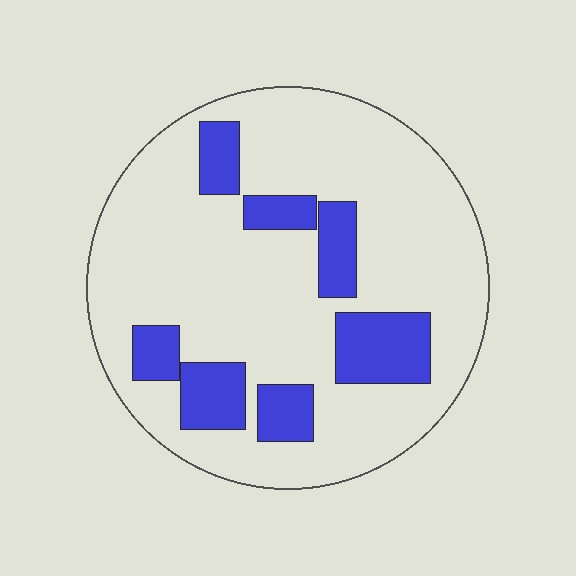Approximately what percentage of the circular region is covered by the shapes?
Approximately 20%.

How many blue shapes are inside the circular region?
7.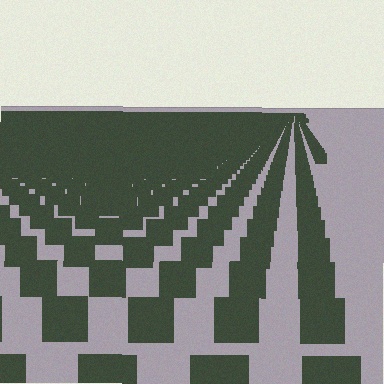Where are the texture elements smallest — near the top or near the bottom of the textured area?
Near the top.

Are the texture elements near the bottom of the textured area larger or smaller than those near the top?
Larger. Near the bottom, elements are closer to the viewer and appear at a bigger on-screen size.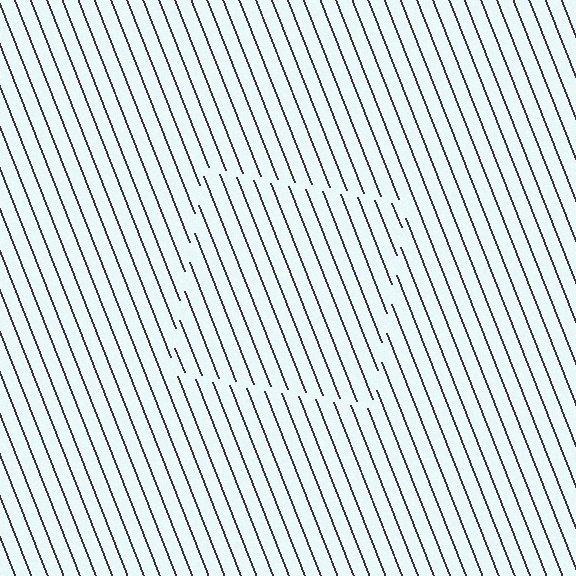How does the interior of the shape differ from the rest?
The interior of the shape contains the same grating, shifted by half a period — the contour is defined by the phase discontinuity where line-ends from the inner and outer gratings abut.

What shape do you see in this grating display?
An illusory square. The interior of the shape contains the same grating, shifted by half a period — the contour is defined by the phase discontinuity where line-ends from the inner and outer gratings abut.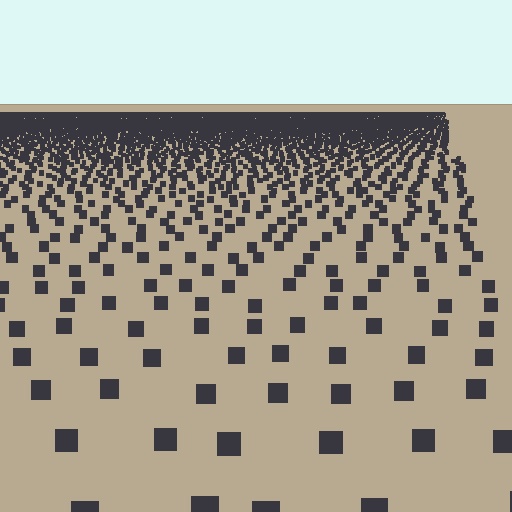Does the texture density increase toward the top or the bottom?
Density increases toward the top.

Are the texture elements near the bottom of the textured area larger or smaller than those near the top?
Larger. Near the bottom, elements are closer to the viewer and appear at a bigger on-screen size.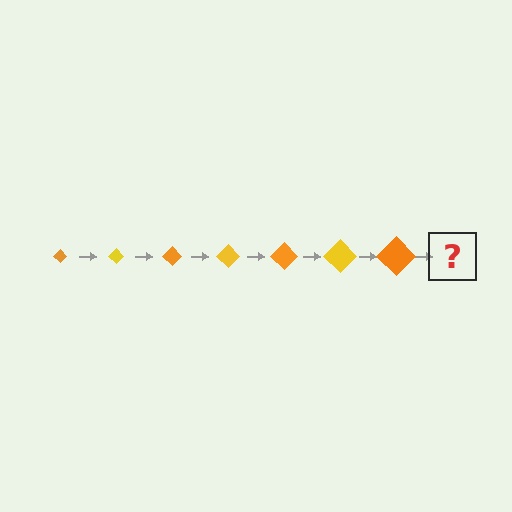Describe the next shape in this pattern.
It should be a yellow diamond, larger than the previous one.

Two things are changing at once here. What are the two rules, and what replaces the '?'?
The two rules are that the diamond grows larger each step and the color cycles through orange and yellow. The '?' should be a yellow diamond, larger than the previous one.